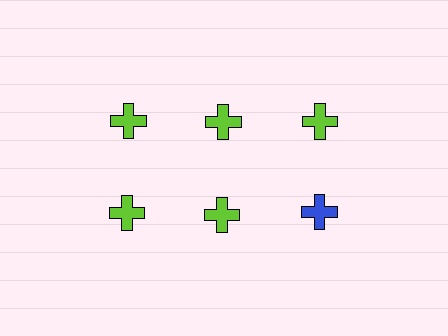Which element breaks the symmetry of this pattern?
The blue cross in the second row, center column breaks the symmetry. All other shapes are lime crosses.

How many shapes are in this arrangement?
There are 6 shapes arranged in a grid pattern.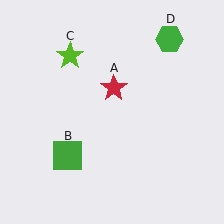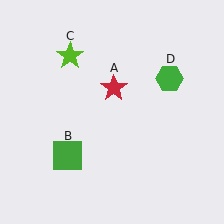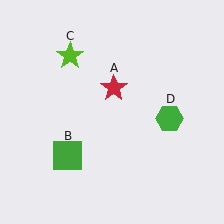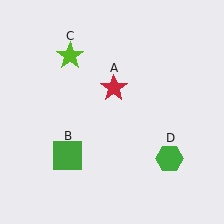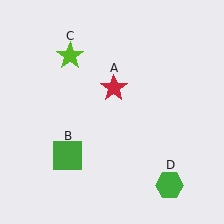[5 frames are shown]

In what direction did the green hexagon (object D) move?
The green hexagon (object D) moved down.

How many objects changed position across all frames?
1 object changed position: green hexagon (object D).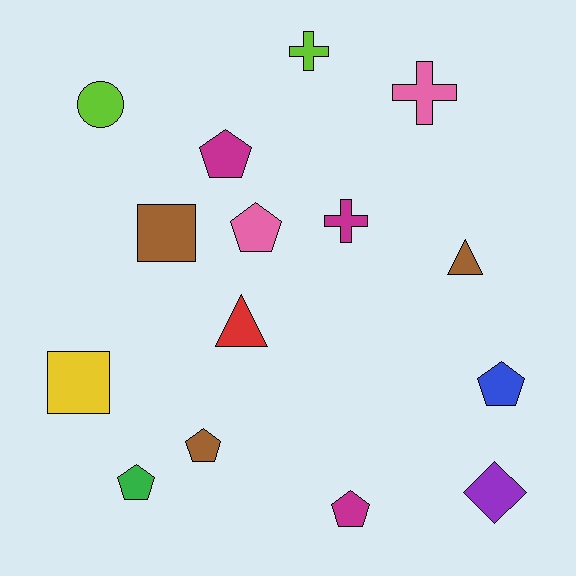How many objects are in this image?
There are 15 objects.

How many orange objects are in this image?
There are no orange objects.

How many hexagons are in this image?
There are no hexagons.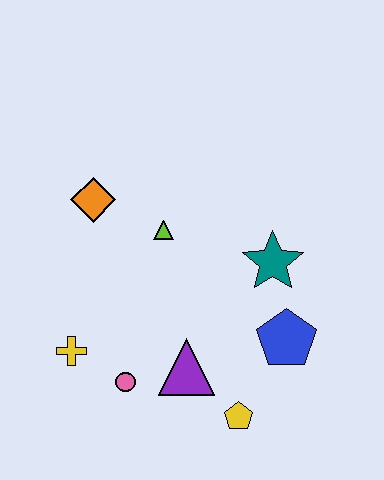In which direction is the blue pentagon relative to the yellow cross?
The blue pentagon is to the right of the yellow cross.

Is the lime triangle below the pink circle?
No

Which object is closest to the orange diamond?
The lime triangle is closest to the orange diamond.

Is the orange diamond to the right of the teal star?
No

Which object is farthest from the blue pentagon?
The orange diamond is farthest from the blue pentagon.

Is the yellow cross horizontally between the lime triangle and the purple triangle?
No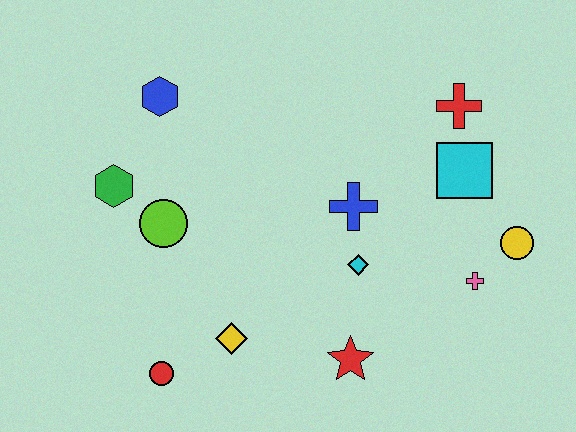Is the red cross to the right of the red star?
Yes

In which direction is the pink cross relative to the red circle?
The pink cross is to the right of the red circle.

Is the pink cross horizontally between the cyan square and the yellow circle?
Yes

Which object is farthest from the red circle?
The red cross is farthest from the red circle.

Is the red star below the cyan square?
Yes